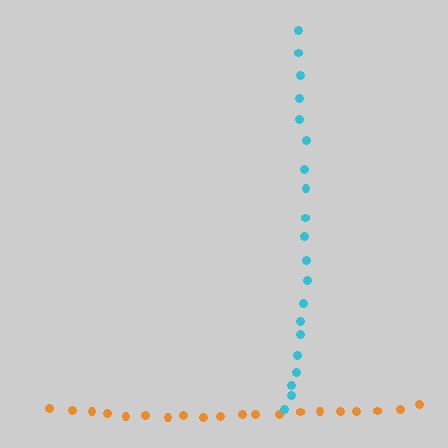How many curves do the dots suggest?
There are 2 distinct paths.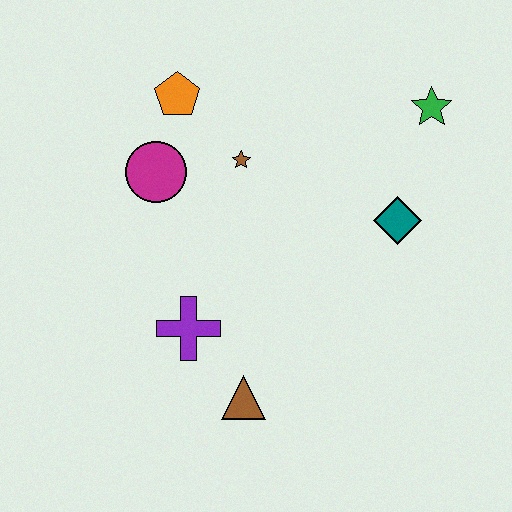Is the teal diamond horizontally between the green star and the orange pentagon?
Yes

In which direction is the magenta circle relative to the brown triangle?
The magenta circle is above the brown triangle.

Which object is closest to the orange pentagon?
The magenta circle is closest to the orange pentagon.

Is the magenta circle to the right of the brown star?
No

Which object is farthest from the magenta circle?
The green star is farthest from the magenta circle.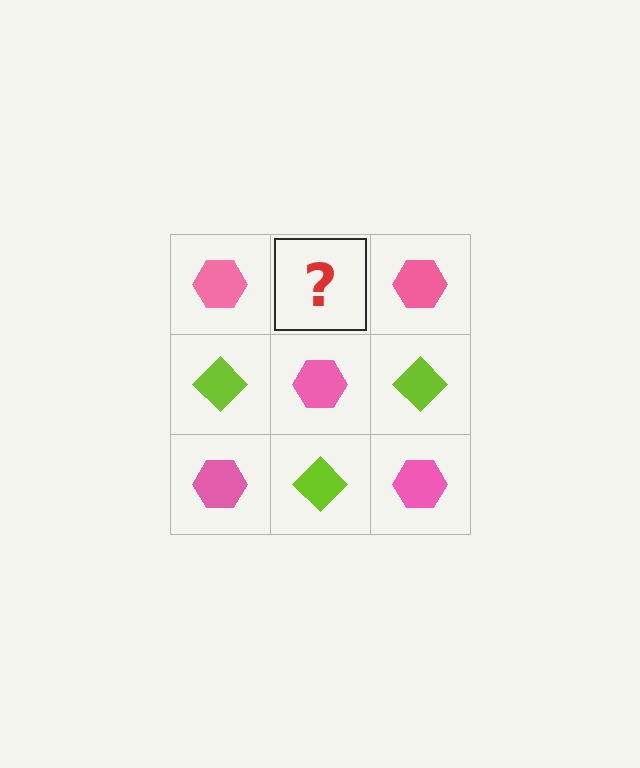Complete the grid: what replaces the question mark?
The question mark should be replaced with a lime diamond.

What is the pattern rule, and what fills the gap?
The rule is that it alternates pink hexagon and lime diamond in a checkerboard pattern. The gap should be filled with a lime diamond.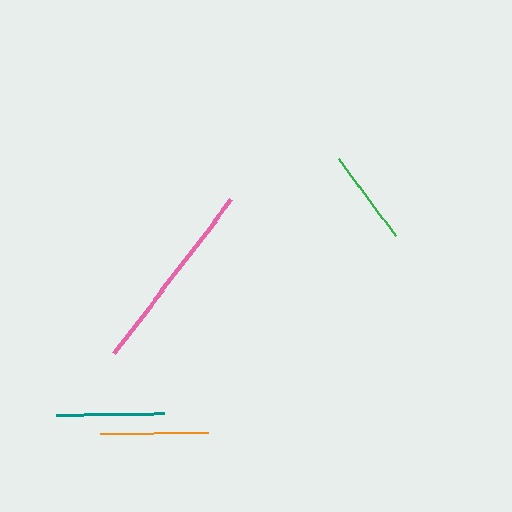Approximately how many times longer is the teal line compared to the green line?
The teal line is approximately 1.1 times the length of the green line.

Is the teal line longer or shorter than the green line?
The teal line is longer than the green line.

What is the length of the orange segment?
The orange segment is approximately 108 pixels long.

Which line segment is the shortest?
The green line is the shortest at approximately 95 pixels.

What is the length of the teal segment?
The teal segment is approximately 108 pixels long.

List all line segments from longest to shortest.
From longest to shortest: pink, teal, orange, green.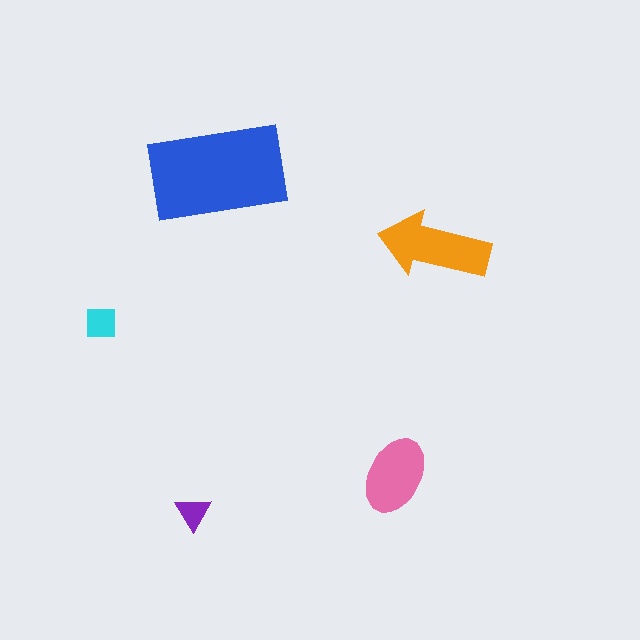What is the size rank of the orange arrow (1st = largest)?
2nd.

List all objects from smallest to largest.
The purple triangle, the cyan square, the pink ellipse, the orange arrow, the blue rectangle.